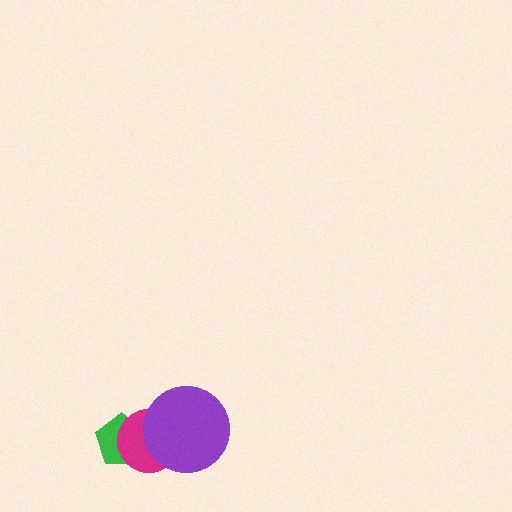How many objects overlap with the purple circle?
1 object overlaps with the purple circle.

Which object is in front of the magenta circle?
The purple circle is in front of the magenta circle.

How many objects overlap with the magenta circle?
2 objects overlap with the magenta circle.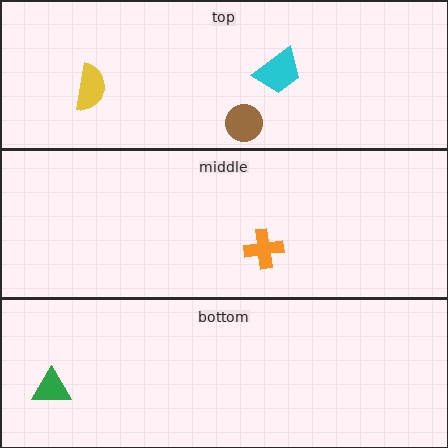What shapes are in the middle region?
The orange cross.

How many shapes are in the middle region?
1.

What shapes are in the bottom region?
The green triangle.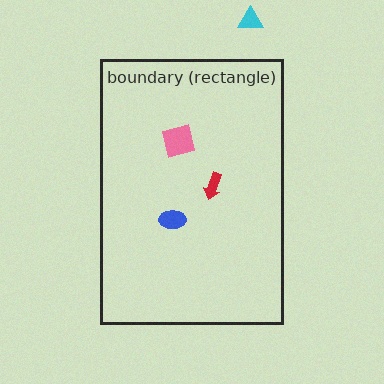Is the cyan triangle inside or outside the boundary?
Outside.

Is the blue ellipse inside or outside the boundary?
Inside.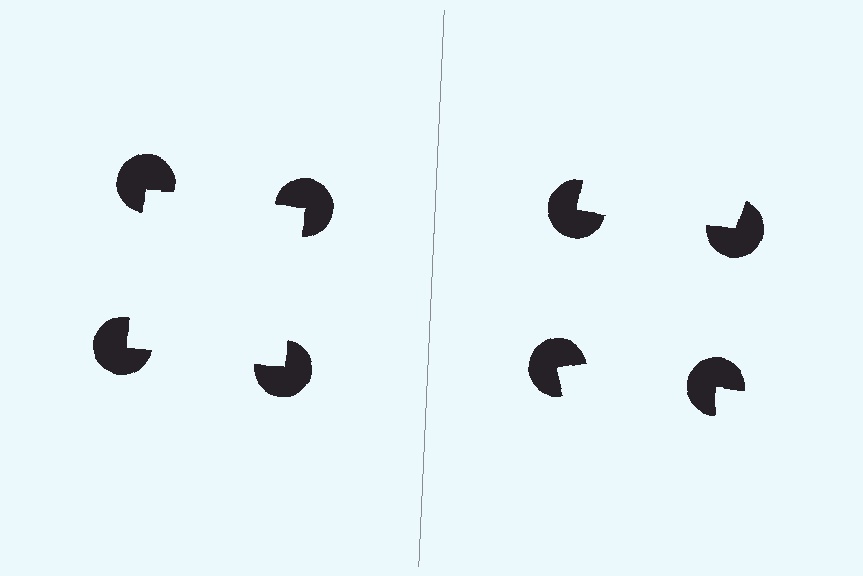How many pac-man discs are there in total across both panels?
8 — 4 on each side.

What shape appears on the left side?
An illusory square.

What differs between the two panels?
The pac-man discs are positioned identically on both sides; only the wedge orientations differ. On the left they align to a square; on the right they are misaligned.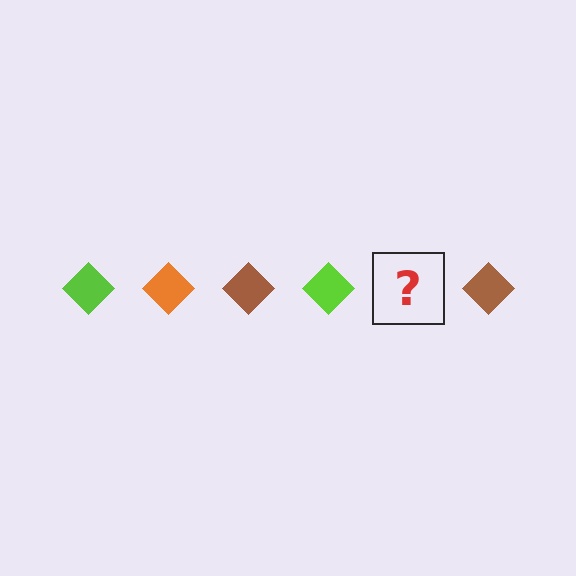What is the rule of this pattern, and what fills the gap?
The rule is that the pattern cycles through lime, orange, brown diamonds. The gap should be filled with an orange diamond.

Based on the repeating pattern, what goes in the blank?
The blank should be an orange diamond.